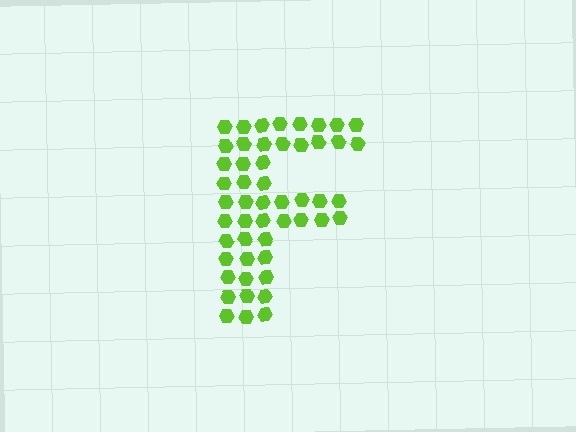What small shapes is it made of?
It is made of small hexagons.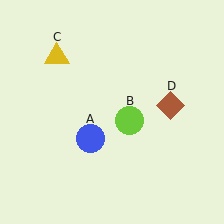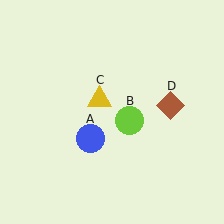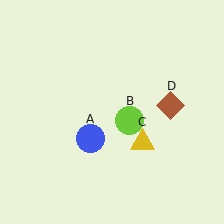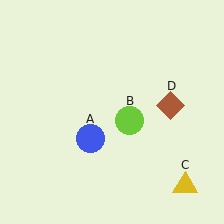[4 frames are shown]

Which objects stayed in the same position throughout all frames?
Blue circle (object A) and lime circle (object B) and brown diamond (object D) remained stationary.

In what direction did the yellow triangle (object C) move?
The yellow triangle (object C) moved down and to the right.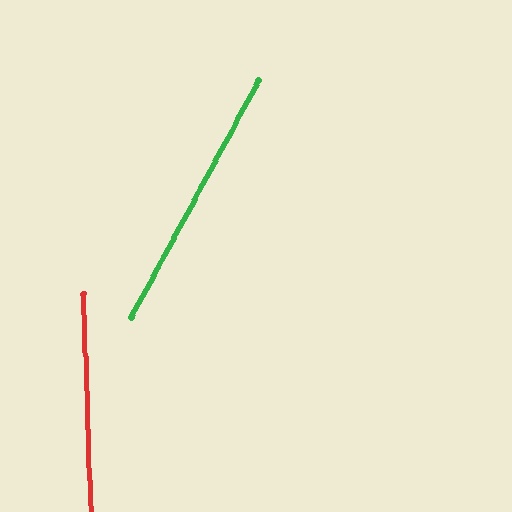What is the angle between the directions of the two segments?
Approximately 30 degrees.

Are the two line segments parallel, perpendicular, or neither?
Neither parallel nor perpendicular — they differ by about 30°.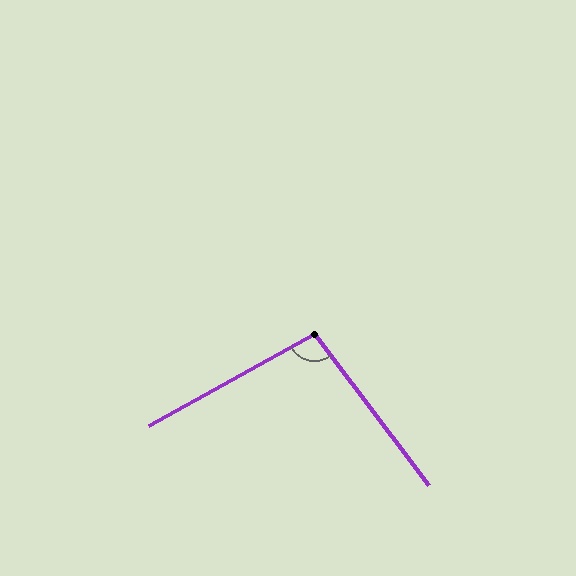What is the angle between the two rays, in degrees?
Approximately 98 degrees.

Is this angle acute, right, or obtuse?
It is obtuse.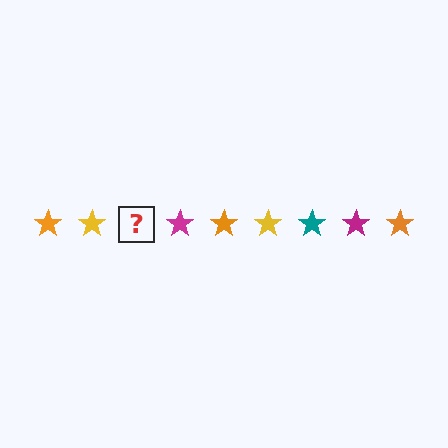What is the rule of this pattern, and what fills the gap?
The rule is that the pattern cycles through orange, yellow, teal, magenta stars. The gap should be filled with a teal star.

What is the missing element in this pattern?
The missing element is a teal star.